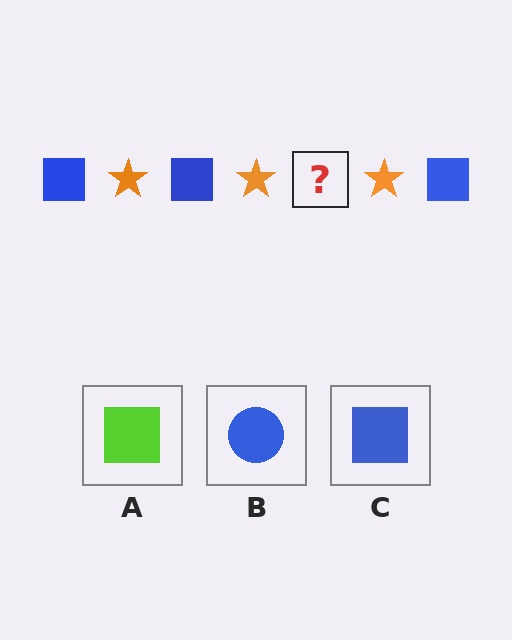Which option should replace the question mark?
Option C.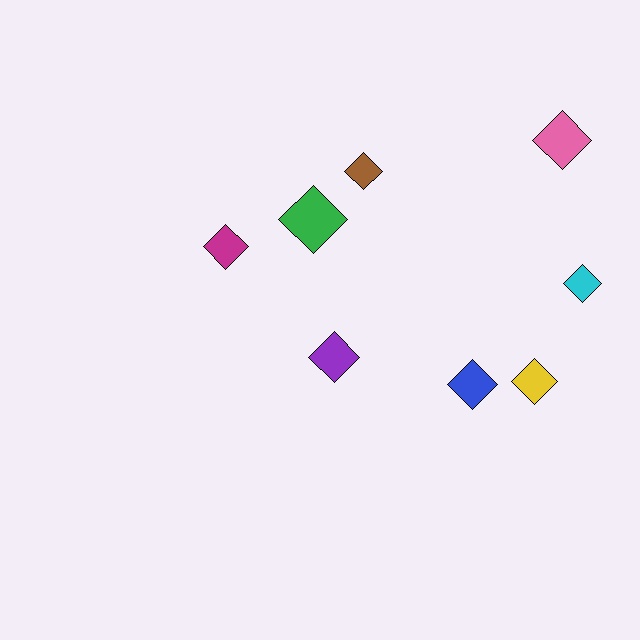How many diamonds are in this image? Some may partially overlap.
There are 8 diamonds.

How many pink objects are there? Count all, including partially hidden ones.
There is 1 pink object.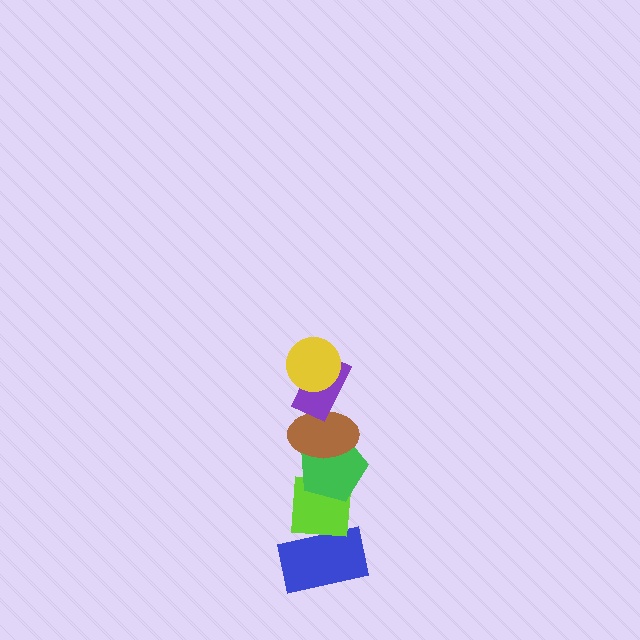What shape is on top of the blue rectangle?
The lime square is on top of the blue rectangle.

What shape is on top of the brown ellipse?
The purple rectangle is on top of the brown ellipse.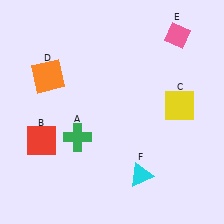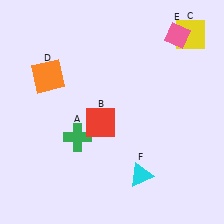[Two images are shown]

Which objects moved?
The objects that moved are: the red square (B), the yellow square (C).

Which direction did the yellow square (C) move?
The yellow square (C) moved up.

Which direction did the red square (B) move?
The red square (B) moved right.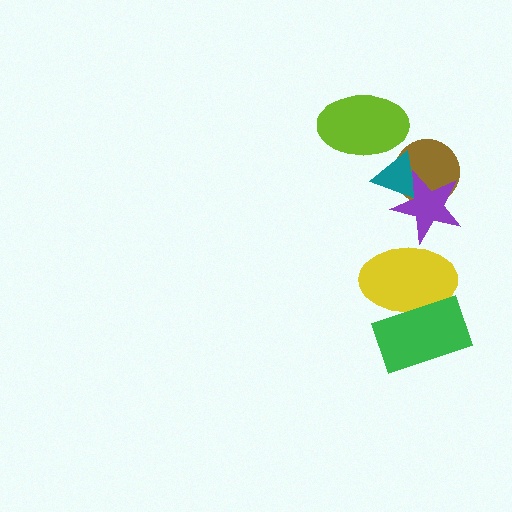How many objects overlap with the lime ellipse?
1 object overlaps with the lime ellipse.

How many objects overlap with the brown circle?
2 objects overlap with the brown circle.